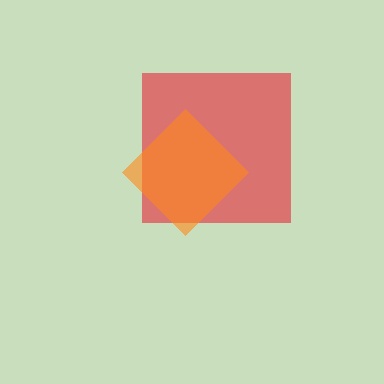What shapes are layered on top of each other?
The layered shapes are: a red square, an orange diamond.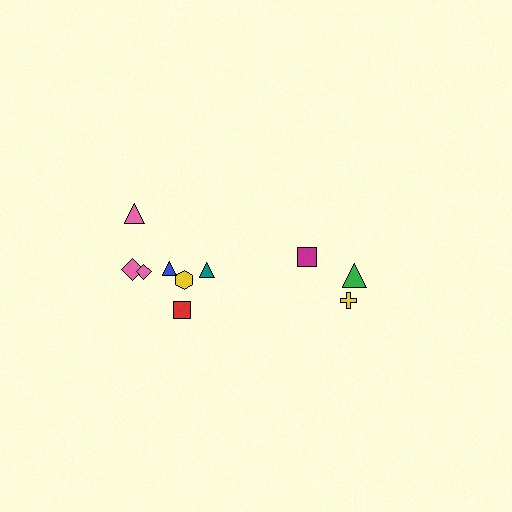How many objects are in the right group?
There are 3 objects.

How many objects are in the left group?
There are 7 objects.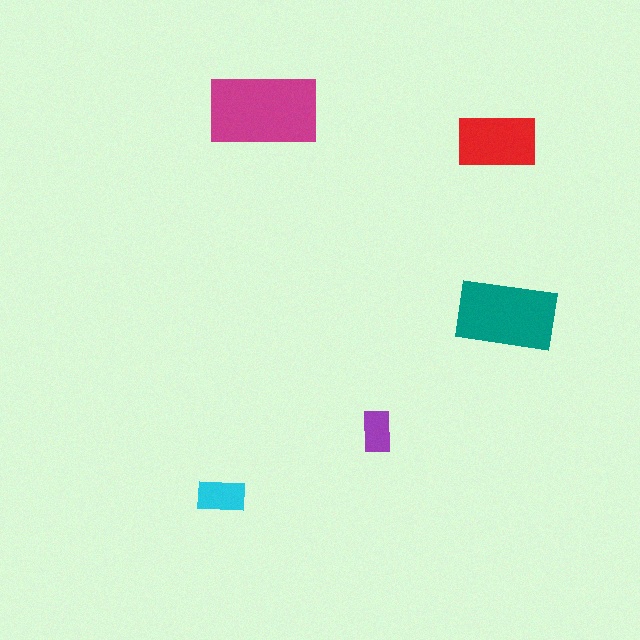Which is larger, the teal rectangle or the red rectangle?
The teal one.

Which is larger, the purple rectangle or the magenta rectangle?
The magenta one.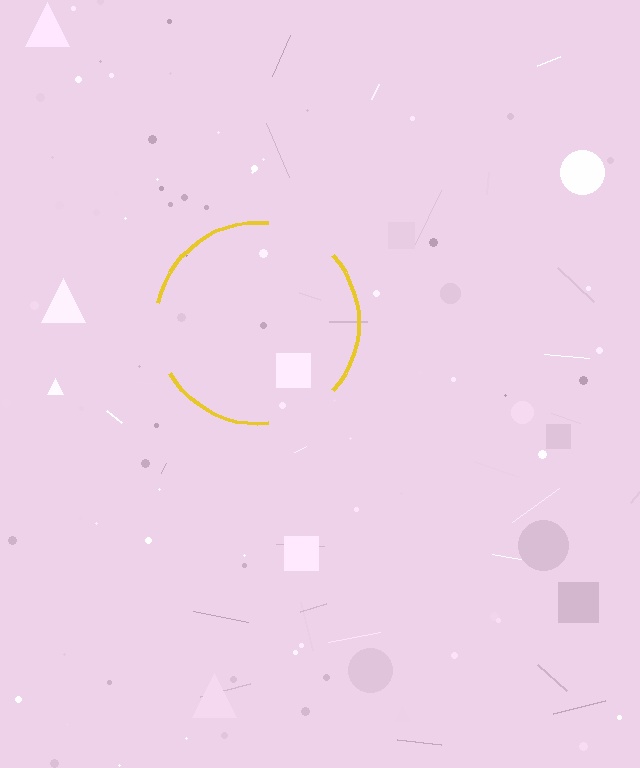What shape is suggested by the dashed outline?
The dashed outline suggests a circle.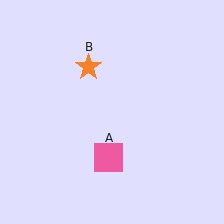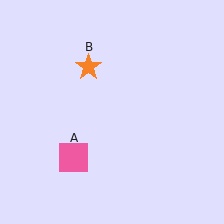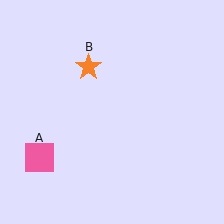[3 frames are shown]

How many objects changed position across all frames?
1 object changed position: pink square (object A).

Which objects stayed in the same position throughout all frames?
Orange star (object B) remained stationary.